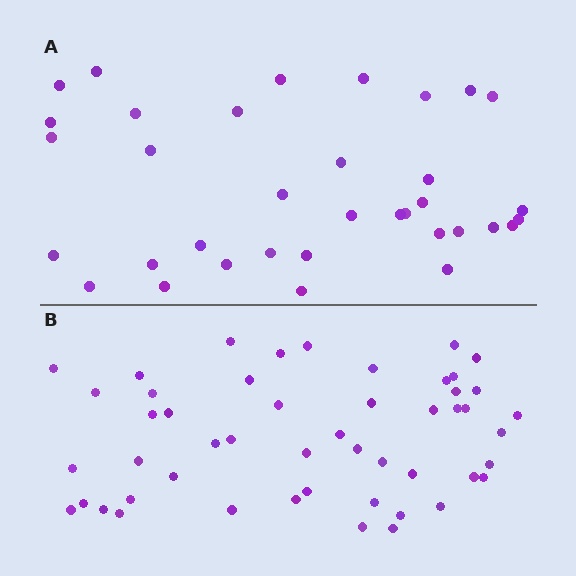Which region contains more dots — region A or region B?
Region B (the bottom region) has more dots.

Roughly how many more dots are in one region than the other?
Region B has approximately 15 more dots than region A.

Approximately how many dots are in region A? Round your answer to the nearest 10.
About 40 dots. (The exact count is 35, which rounds to 40.)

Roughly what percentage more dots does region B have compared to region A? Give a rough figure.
About 45% more.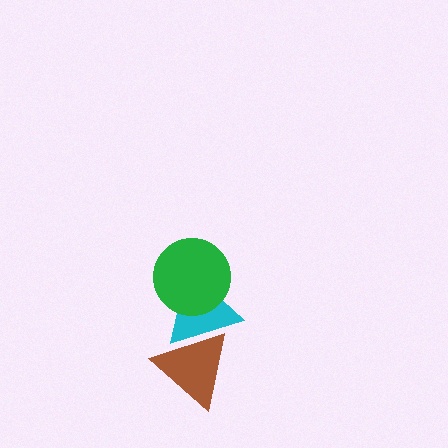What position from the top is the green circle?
The green circle is 1st from the top.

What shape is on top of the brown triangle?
The cyan triangle is on top of the brown triangle.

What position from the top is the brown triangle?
The brown triangle is 3rd from the top.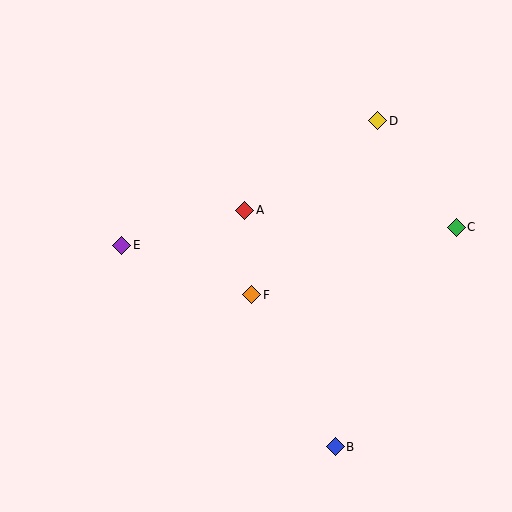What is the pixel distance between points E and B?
The distance between E and B is 293 pixels.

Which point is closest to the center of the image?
Point F at (252, 295) is closest to the center.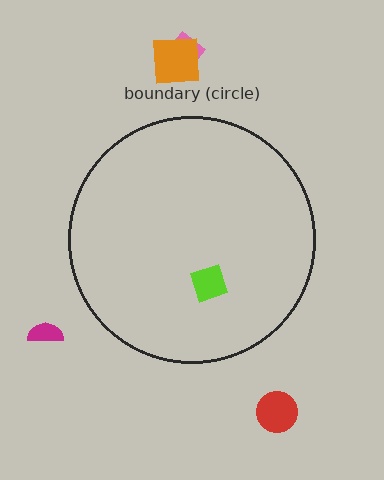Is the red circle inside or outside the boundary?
Outside.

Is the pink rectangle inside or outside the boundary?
Outside.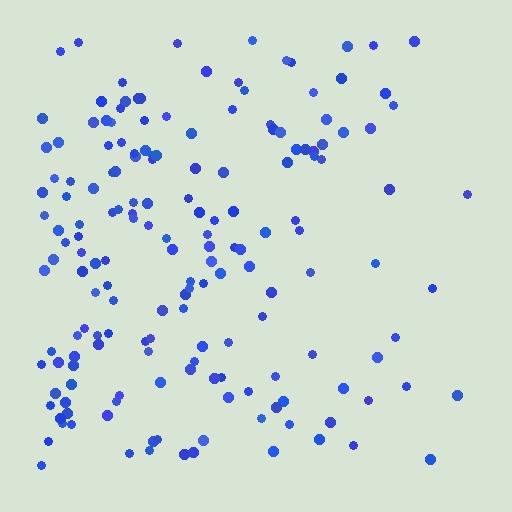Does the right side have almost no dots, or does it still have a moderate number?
Still a moderate number, just noticeably fewer than the left.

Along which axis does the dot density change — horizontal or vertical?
Horizontal.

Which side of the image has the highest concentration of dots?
The left.